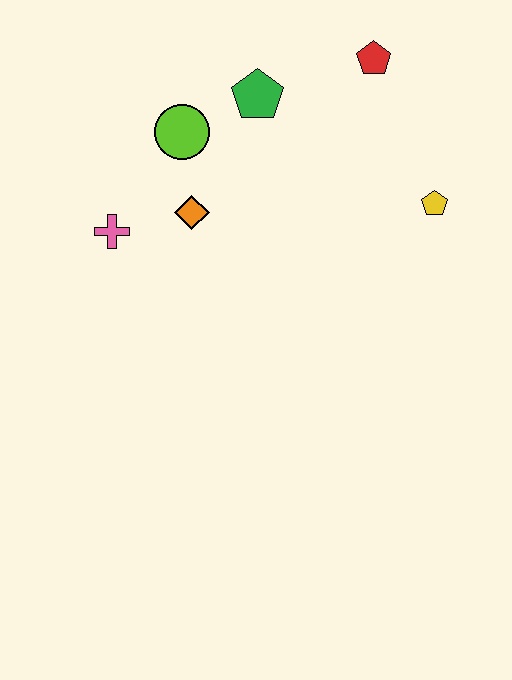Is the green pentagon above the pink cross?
Yes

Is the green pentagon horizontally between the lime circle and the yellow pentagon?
Yes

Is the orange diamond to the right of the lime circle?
Yes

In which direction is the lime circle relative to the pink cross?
The lime circle is above the pink cross.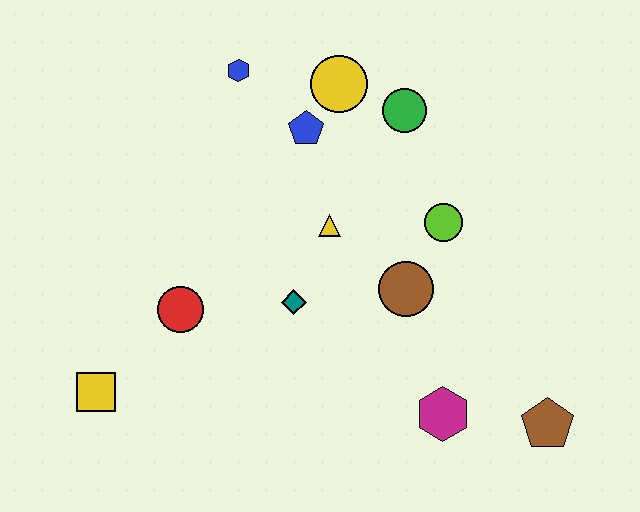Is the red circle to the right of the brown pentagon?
No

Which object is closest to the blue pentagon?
The yellow circle is closest to the blue pentagon.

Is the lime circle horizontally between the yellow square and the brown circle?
No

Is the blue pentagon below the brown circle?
No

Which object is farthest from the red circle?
The brown pentagon is farthest from the red circle.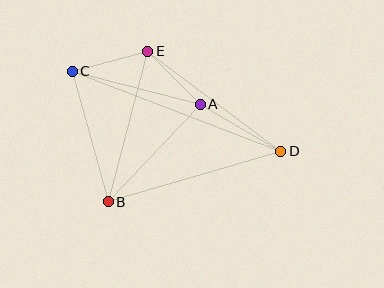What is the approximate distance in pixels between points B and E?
The distance between B and E is approximately 156 pixels.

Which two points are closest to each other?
Points A and E are closest to each other.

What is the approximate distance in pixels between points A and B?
The distance between A and B is approximately 134 pixels.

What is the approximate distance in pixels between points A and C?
The distance between A and C is approximately 132 pixels.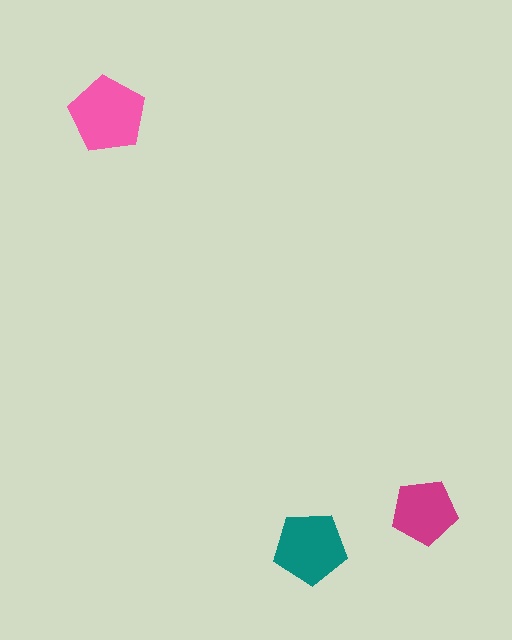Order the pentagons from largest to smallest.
the pink one, the teal one, the magenta one.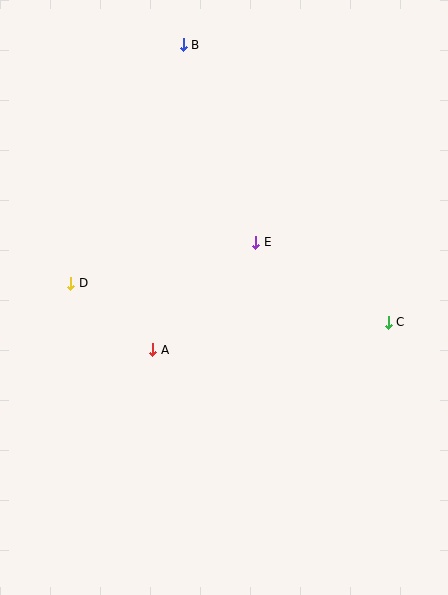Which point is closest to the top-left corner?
Point B is closest to the top-left corner.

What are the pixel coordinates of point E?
Point E is at (256, 242).